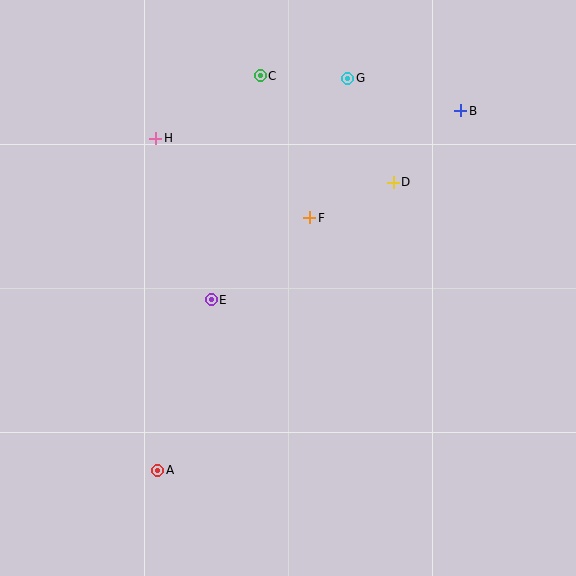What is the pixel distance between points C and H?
The distance between C and H is 122 pixels.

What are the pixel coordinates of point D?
Point D is at (393, 182).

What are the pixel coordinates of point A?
Point A is at (158, 470).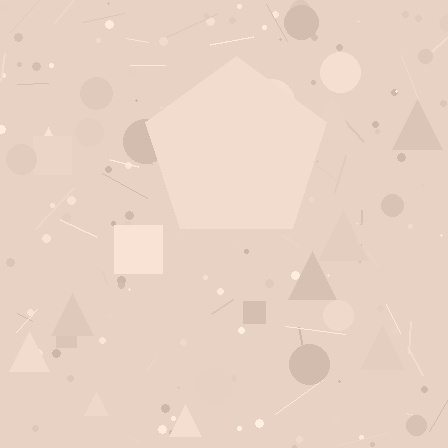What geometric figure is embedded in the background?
A pentagon is embedded in the background.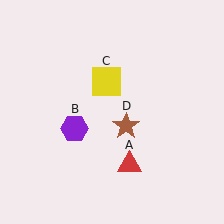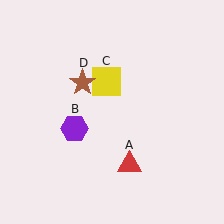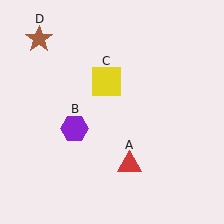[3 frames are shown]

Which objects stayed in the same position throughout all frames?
Red triangle (object A) and purple hexagon (object B) and yellow square (object C) remained stationary.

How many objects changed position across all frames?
1 object changed position: brown star (object D).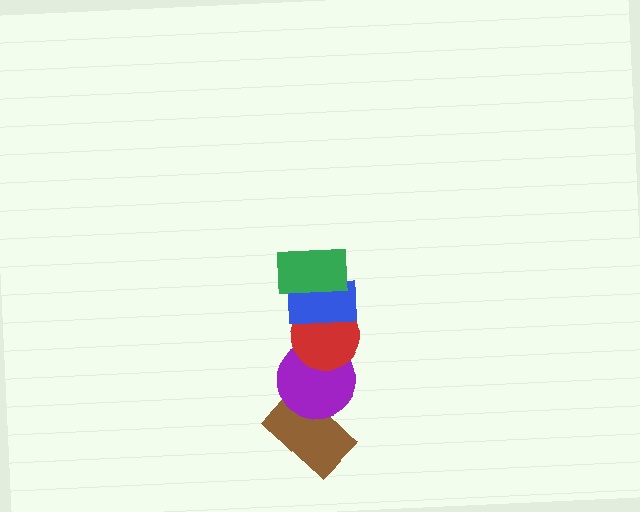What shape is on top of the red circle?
The blue rectangle is on top of the red circle.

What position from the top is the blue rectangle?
The blue rectangle is 2nd from the top.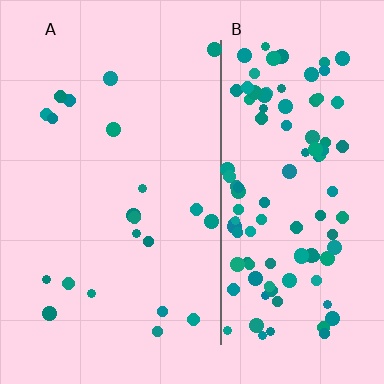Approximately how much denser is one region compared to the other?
Approximately 5.4× — region B over region A.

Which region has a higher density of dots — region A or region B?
B (the right).